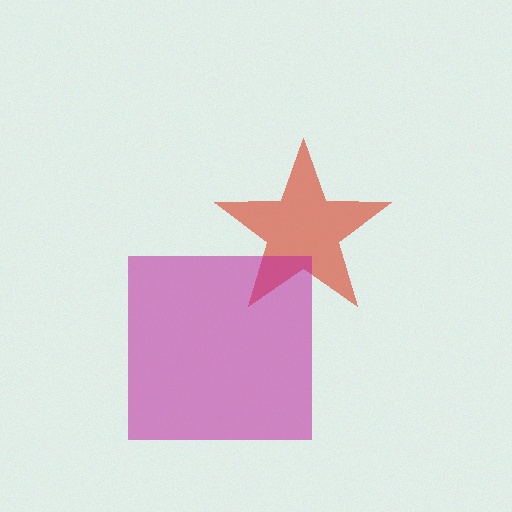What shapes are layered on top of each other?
The layered shapes are: a red star, a magenta square.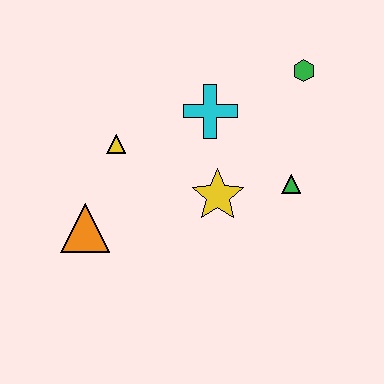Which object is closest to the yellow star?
The green triangle is closest to the yellow star.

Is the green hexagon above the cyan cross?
Yes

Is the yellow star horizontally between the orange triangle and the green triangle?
Yes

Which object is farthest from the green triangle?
The orange triangle is farthest from the green triangle.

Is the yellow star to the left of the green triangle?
Yes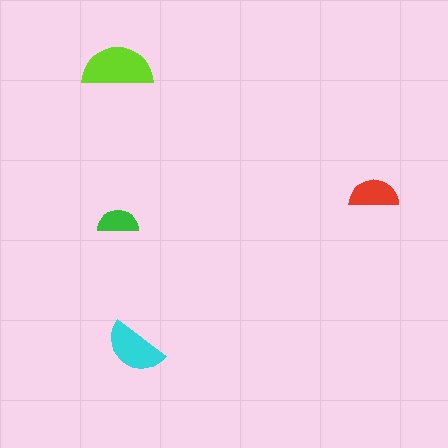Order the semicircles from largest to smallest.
the lime one, the cyan one, the red one, the green one.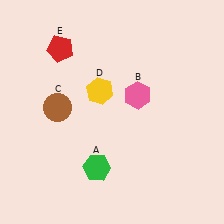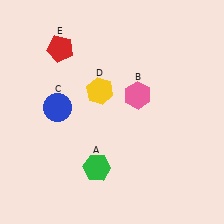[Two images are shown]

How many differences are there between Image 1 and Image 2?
There is 1 difference between the two images.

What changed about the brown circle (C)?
In Image 1, C is brown. In Image 2, it changed to blue.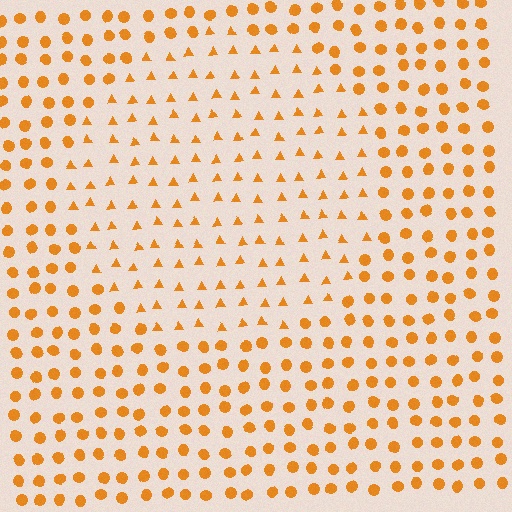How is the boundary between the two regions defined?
The boundary is defined by a change in element shape: triangles inside vs. circles outside. All elements share the same color and spacing.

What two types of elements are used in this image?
The image uses triangles inside the circle region and circles outside it.